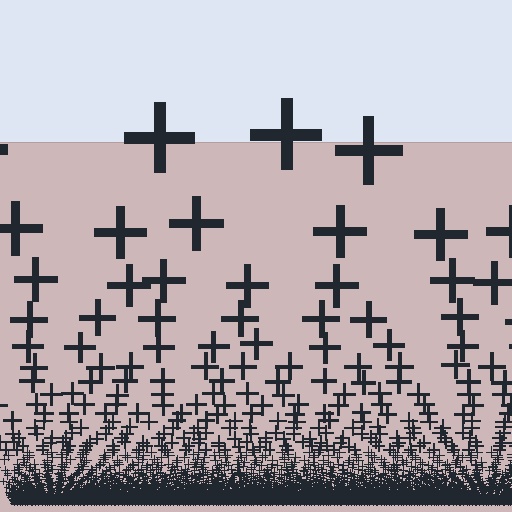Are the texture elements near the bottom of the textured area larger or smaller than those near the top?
Smaller. The gradient is inverted — elements near the bottom are smaller and denser.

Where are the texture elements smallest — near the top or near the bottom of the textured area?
Near the bottom.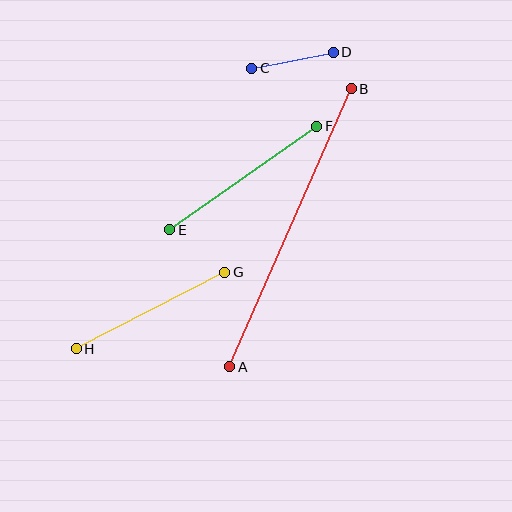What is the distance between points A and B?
The distance is approximately 304 pixels.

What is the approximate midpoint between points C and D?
The midpoint is at approximately (292, 60) pixels.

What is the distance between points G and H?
The distance is approximately 167 pixels.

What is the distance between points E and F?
The distance is approximately 180 pixels.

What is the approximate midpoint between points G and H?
The midpoint is at approximately (150, 311) pixels.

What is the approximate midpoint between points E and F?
The midpoint is at approximately (243, 178) pixels.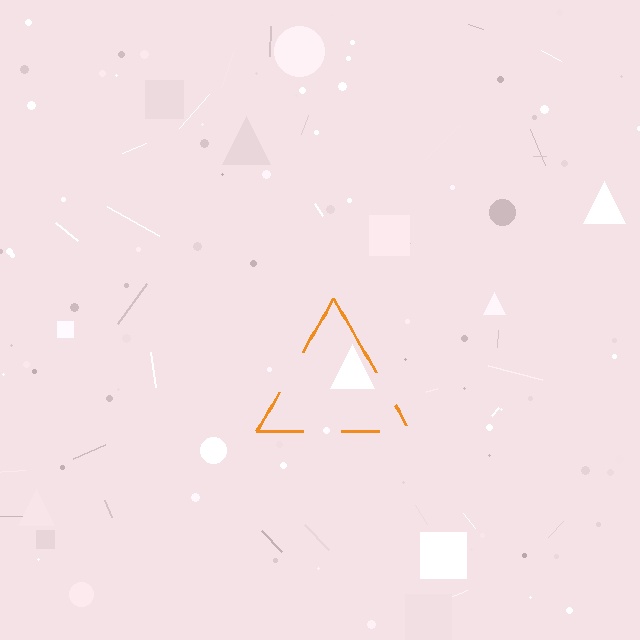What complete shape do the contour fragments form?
The contour fragments form a triangle.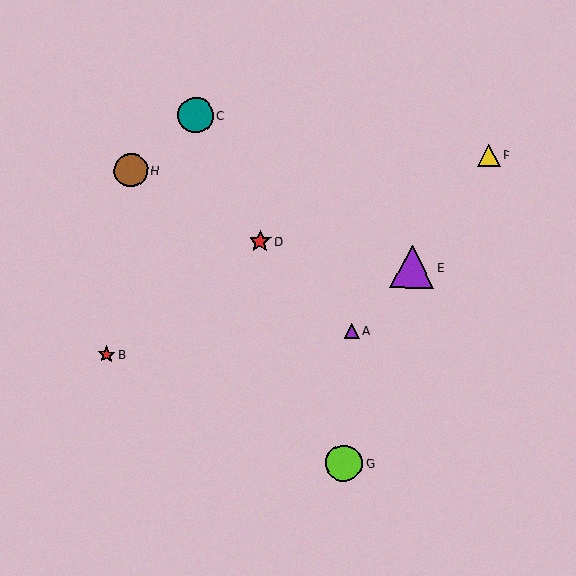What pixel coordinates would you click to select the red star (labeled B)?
Click at (106, 354) to select the red star B.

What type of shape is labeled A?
Shape A is a purple triangle.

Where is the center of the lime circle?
The center of the lime circle is at (344, 463).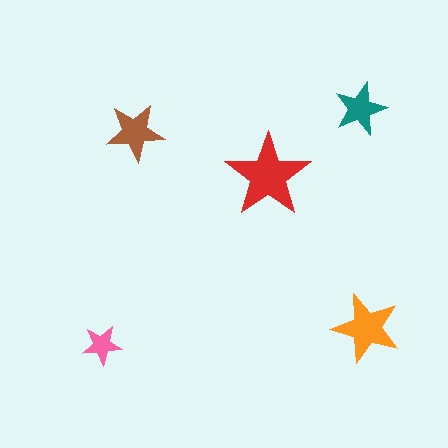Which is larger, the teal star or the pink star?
The teal one.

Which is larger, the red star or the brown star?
The red one.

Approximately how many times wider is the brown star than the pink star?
About 1.5 times wider.